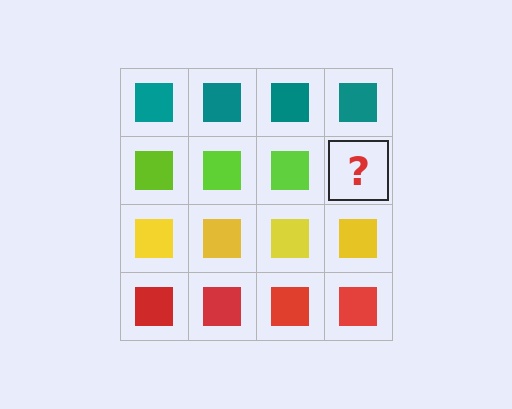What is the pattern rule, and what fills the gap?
The rule is that each row has a consistent color. The gap should be filled with a lime square.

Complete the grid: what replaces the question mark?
The question mark should be replaced with a lime square.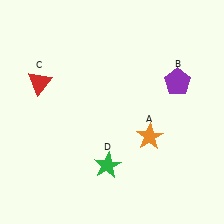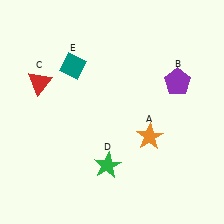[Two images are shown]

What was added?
A teal diamond (E) was added in Image 2.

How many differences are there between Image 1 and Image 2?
There is 1 difference between the two images.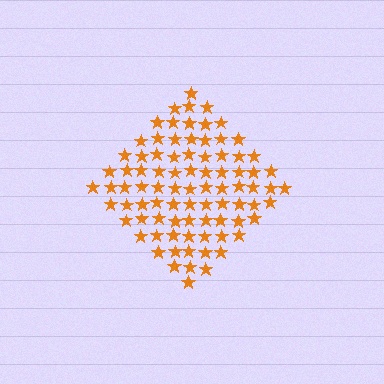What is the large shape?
The large shape is a diamond.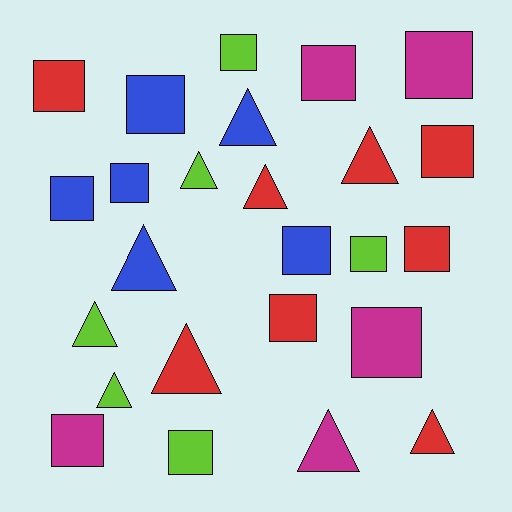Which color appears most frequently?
Red, with 8 objects.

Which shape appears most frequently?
Square, with 15 objects.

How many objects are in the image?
There are 25 objects.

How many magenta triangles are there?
There is 1 magenta triangle.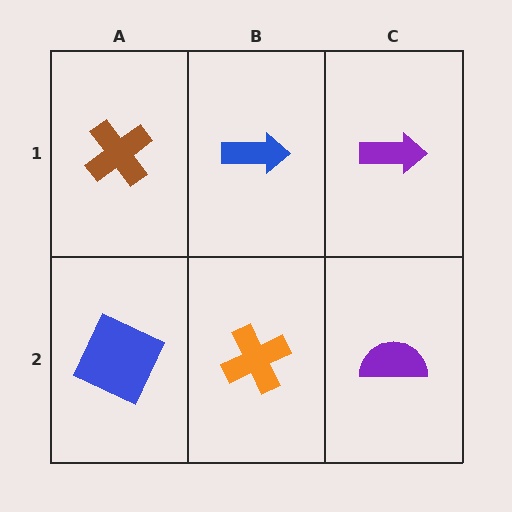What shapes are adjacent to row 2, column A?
A brown cross (row 1, column A), an orange cross (row 2, column B).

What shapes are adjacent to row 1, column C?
A purple semicircle (row 2, column C), a blue arrow (row 1, column B).